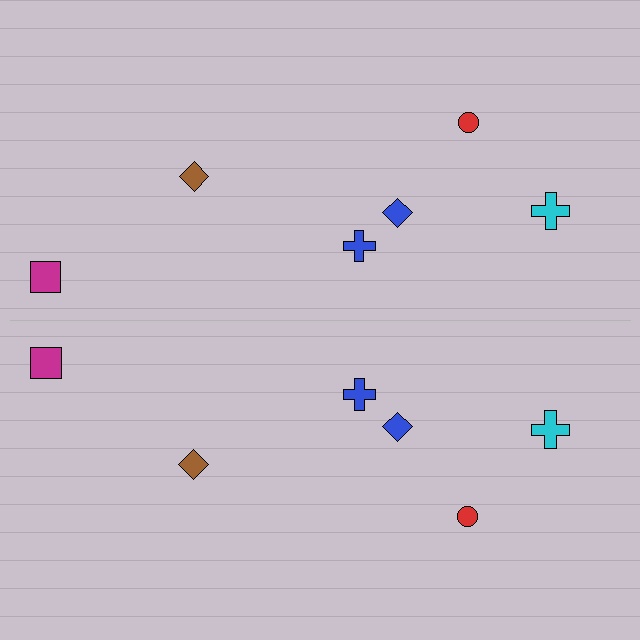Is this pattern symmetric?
Yes, this pattern has bilateral (reflection) symmetry.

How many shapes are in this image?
There are 12 shapes in this image.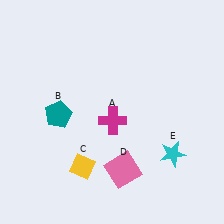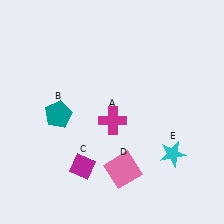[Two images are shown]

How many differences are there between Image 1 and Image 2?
There is 1 difference between the two images.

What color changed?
The diamond (C) changed from yellow in Image 1 to magenta in Image 2.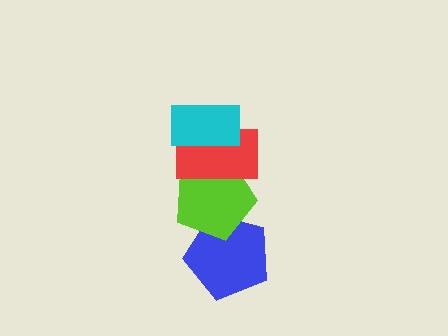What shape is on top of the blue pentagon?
The lime pentagon is on top of the blue pentagon.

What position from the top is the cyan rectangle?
The cyan rectangle is 1st from the top.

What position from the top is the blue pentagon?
The blue pentagon is 4th from the top.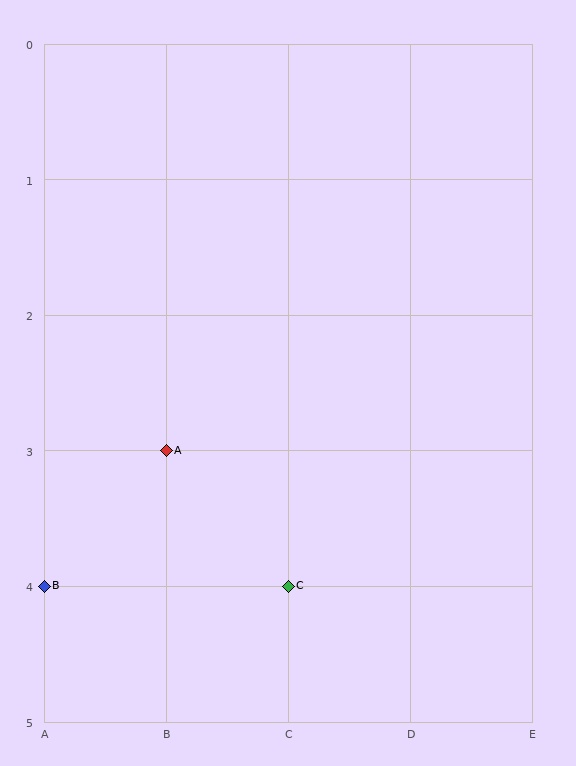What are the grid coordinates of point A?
Point A is at grid coordinates (B, 3).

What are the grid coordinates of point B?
Point B is at grid coordinates (A, 4).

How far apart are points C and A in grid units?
Points C and A are 1 column and 1 row apart (about 1.4 grid units diagonally).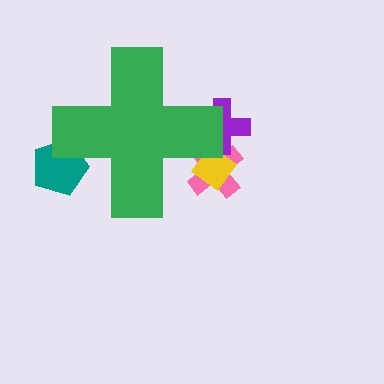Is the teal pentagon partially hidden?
Yes, the teal pentagon is partially hidden behind the green cross.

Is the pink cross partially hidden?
Yes, the pink cross is partially hidden behind the green cross.